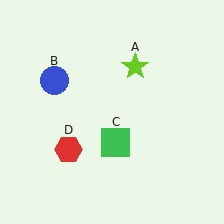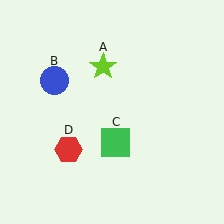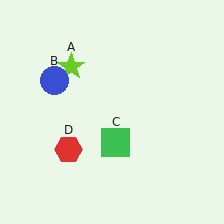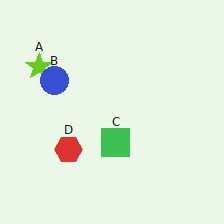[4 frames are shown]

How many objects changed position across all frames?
1 object changed position: lime star (object A).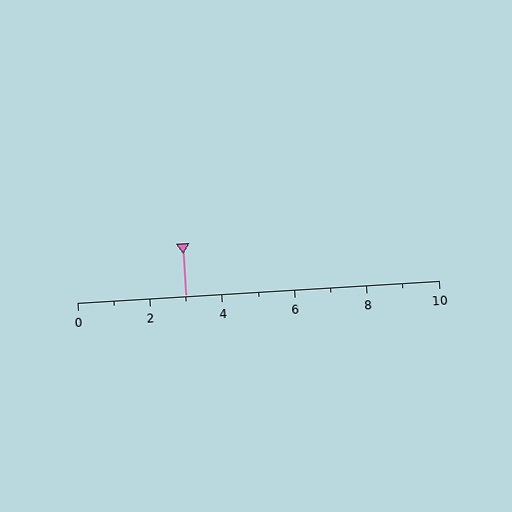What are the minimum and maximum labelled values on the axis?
The axis runs from 0 to 10.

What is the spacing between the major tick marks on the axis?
The major ticks are spaced 2 apart.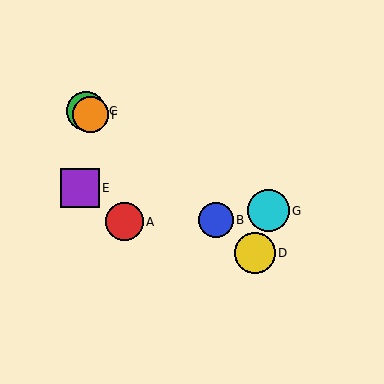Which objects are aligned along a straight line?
Objects B, C, D, F are aligned along a straight line.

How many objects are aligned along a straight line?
4 objects (B, C, D, F) are aligned along a straight line.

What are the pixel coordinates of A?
Object A is at (124, 222).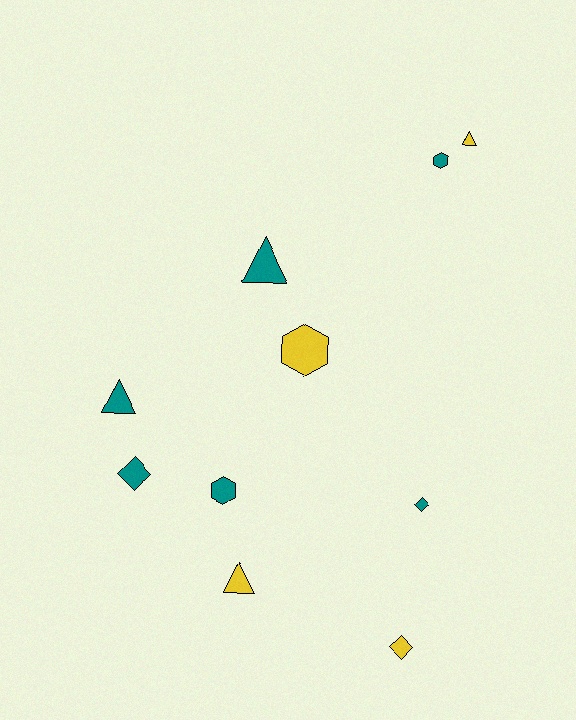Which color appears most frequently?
Teal, with 6 objects.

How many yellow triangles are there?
There are 2 yellow triangles.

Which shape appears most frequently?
Triangle, with 4 objects.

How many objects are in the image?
There are 10 objects.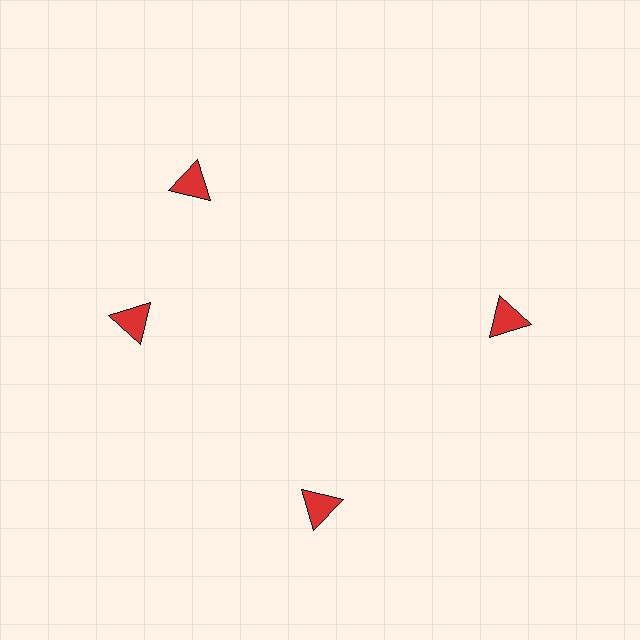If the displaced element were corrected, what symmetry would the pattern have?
It would have 4-fold rotational symmetry — the pattern would map onto itself every 90 degrees.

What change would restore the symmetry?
The symmetry would be restored by rotating it back into even spacing with its neighbors so that all 4 triangles sit at equal angles and equal distance from the center.